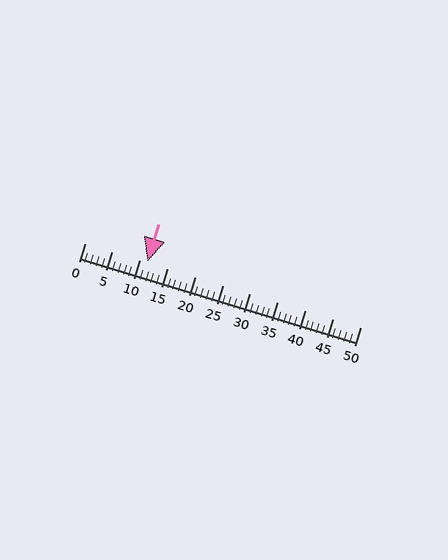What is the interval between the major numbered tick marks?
The major tick marks are spaced 5 units apart.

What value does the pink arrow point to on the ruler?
The pink arrow points to approximately 11.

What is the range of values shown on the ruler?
The ruler shows values from 0 to 50.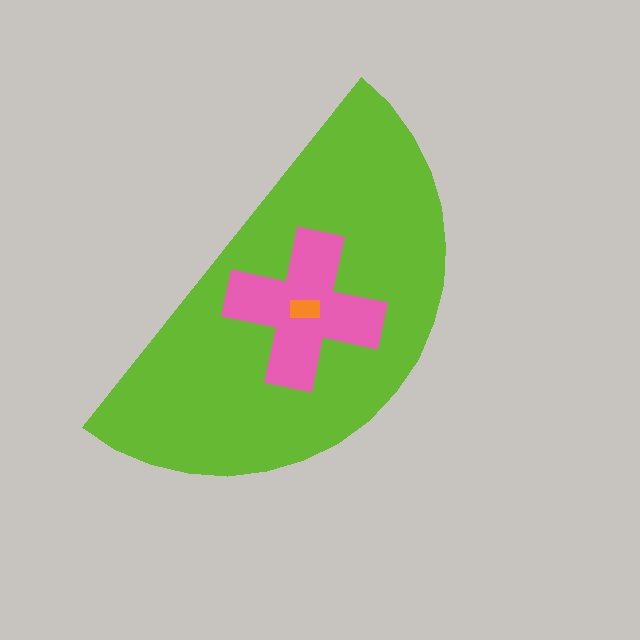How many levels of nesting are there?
3.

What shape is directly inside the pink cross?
The orange rectangle.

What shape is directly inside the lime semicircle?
The pink cross.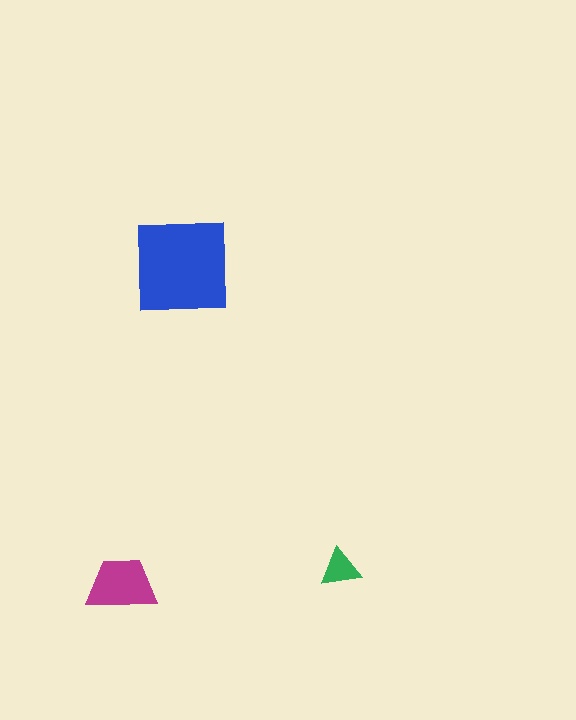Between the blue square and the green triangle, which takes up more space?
The blue square.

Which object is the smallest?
The green triangle.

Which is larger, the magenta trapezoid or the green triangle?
The magenta trapezoid.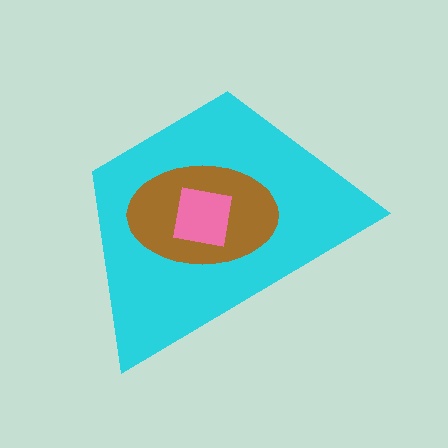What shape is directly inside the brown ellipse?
The pink square.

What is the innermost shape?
The pink square.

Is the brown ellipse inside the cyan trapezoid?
Yes.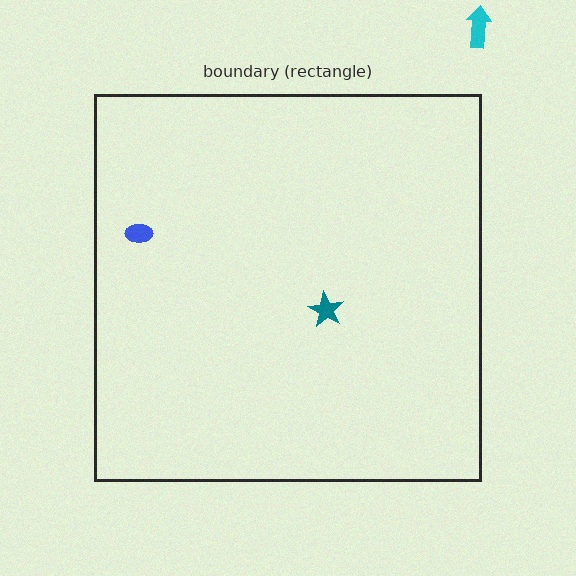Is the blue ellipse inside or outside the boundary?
Inside.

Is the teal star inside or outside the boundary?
Inside.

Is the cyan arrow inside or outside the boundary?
Outside.